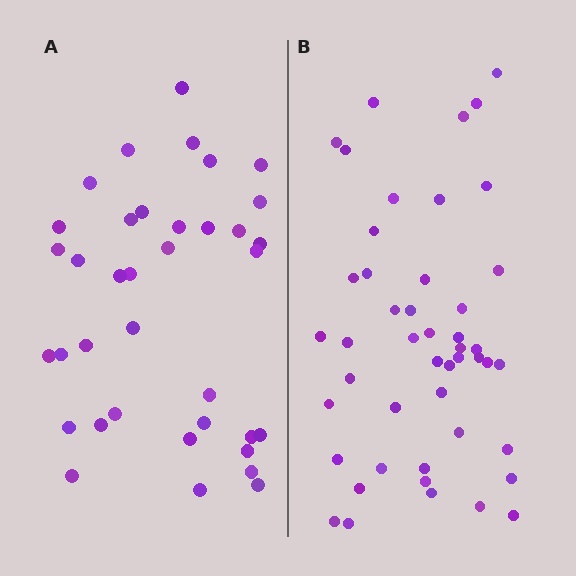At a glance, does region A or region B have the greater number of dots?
Region B (the right region) has more dots.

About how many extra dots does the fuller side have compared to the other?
Region B has roughly 10 or so more dots than region A.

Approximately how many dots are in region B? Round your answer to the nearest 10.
About 50 dots. (The exact count is 47, which rounds to 50.)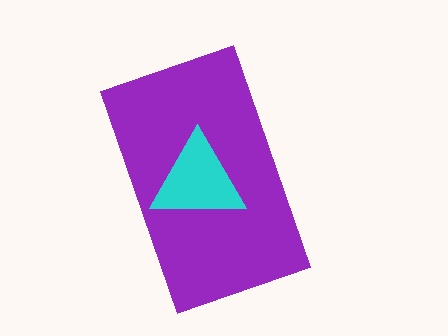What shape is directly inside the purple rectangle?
The cyan triangle.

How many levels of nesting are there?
2.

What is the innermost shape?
The cyan triangle.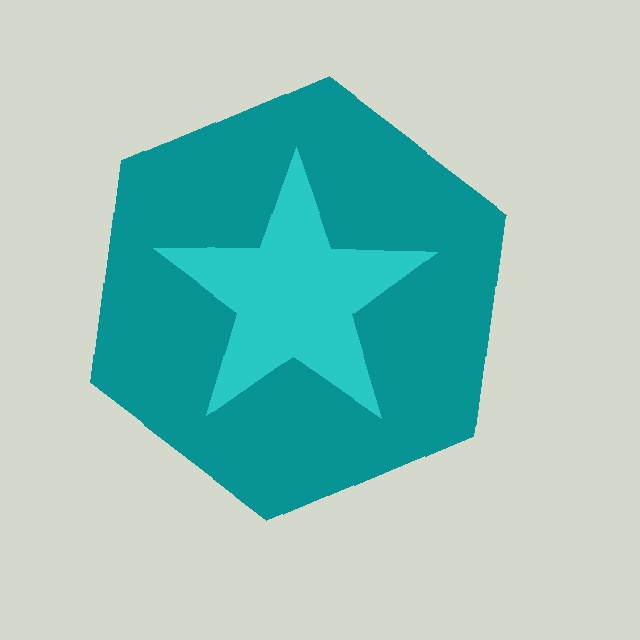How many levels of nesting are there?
2.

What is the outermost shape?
The teal hexagon.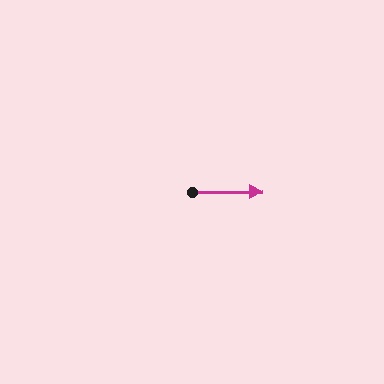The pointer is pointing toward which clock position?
Roughly 3 o'clock.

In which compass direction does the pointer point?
East.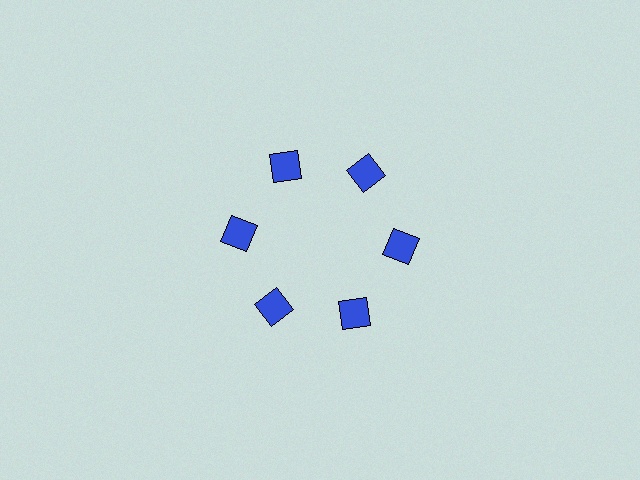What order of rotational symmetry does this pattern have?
This pattern has 6-fold rotational symmetry.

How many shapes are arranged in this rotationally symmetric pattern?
There are 6 shapes, arranged in 6 groups of 1.